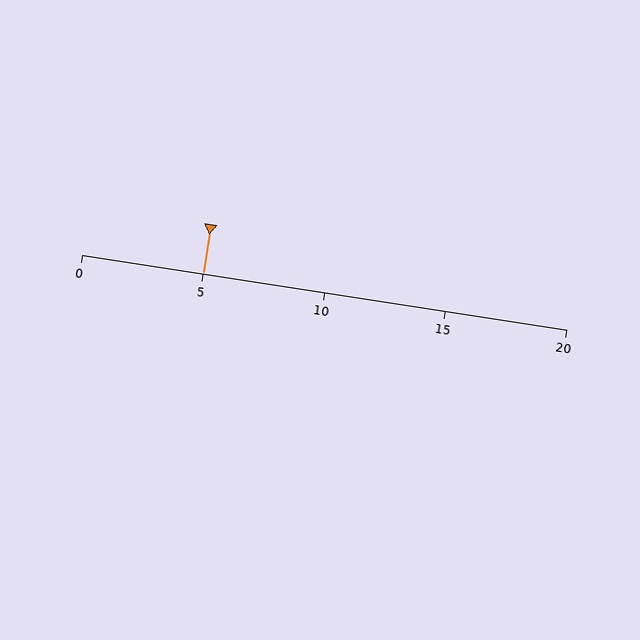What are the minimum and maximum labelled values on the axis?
The axis runs from 0 to 20.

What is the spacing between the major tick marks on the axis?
The major ticks are spaced 5 apart.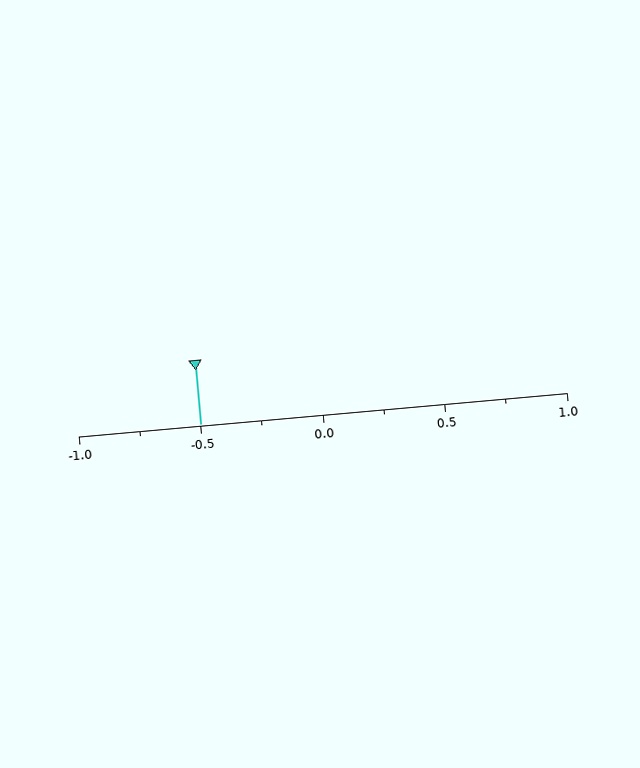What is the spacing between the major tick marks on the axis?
The major ticks are spaced 0.5 apart.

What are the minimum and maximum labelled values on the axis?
The axis runs from -1.0 to 1.0.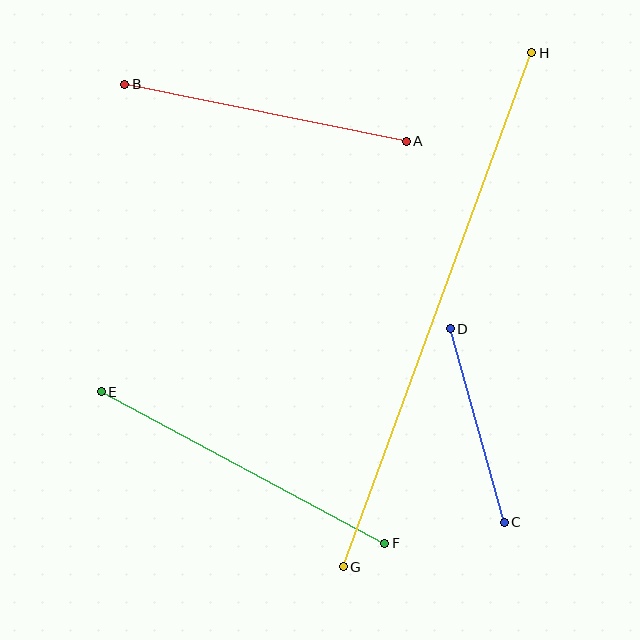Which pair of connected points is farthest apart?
Points G and H are farthest apart.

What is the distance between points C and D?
The distance is approximately 201 pixels.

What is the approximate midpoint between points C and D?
The midpoint is at approximately (477, 425) pixels.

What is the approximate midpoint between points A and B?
The midpoint is at approximately (265, 113) pixels.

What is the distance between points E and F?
The distance is approximately 321 pixels.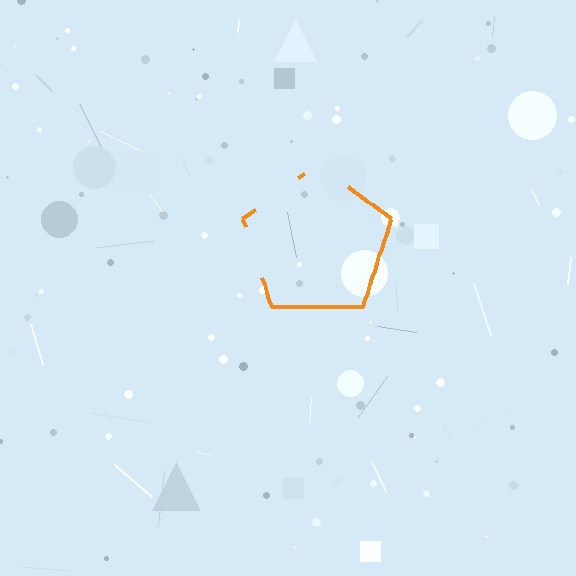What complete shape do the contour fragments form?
The contour fragments form a pentagon.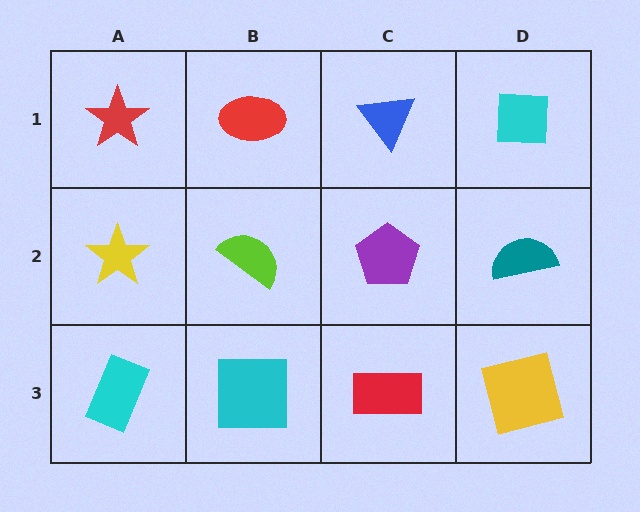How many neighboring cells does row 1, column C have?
3.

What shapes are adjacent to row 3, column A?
A yellow star (row 2, column A), a cyan square (row 3, column B).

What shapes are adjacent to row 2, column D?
A cyan square (row 1, column D), a yellow square (row 3, column D), a purple pentagon (row 2, column C).